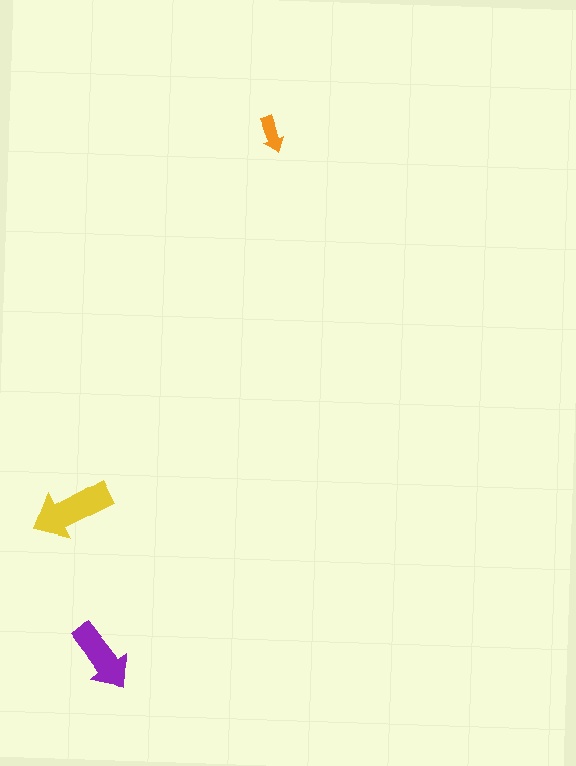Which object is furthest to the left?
The yellow arrow is leftmost.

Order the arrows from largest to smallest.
the yellow one, the purple one, the orange one.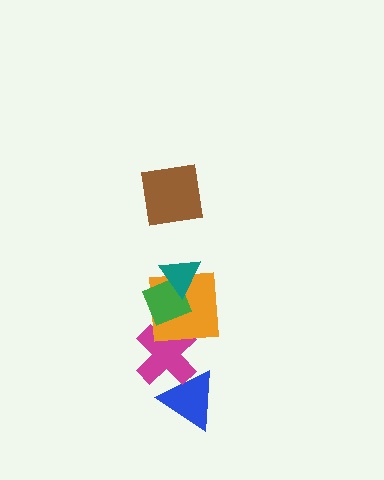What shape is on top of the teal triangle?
The brown square is on top of the teal triangle.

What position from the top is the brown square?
The brown square is 1st from the top.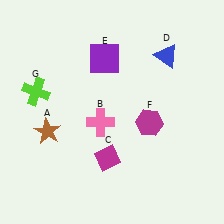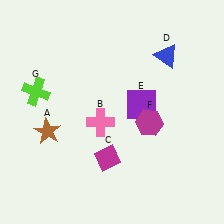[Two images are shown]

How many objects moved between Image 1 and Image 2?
1 object moved between the two images.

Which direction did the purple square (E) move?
The purple square (E) moved down.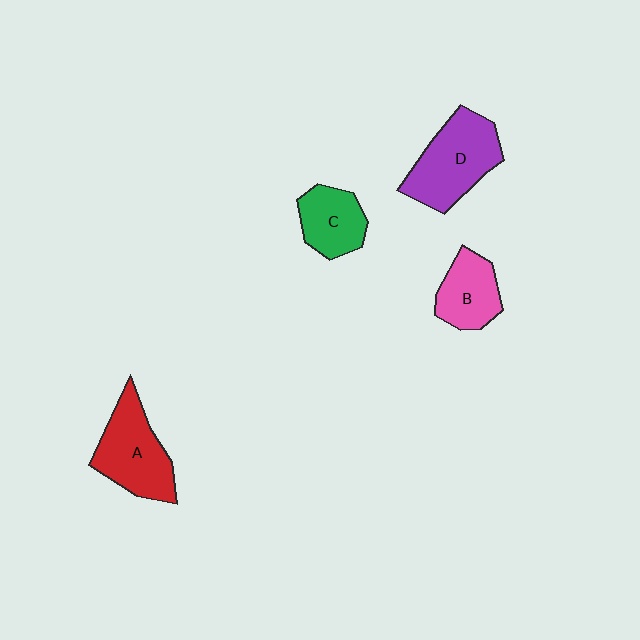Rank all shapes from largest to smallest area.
From largest to smallest: D (purple), A (red), B (pink), C (green).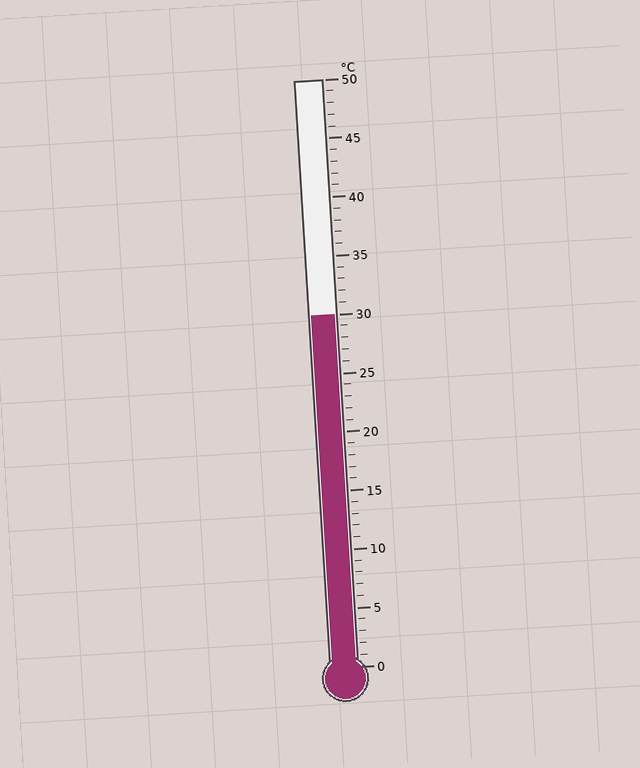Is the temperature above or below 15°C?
The temperature is above 15°C.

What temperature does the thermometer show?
The thermometer shows approximately 30°C.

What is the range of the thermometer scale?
The thermometer scale ranges from 0°C to 50°C.